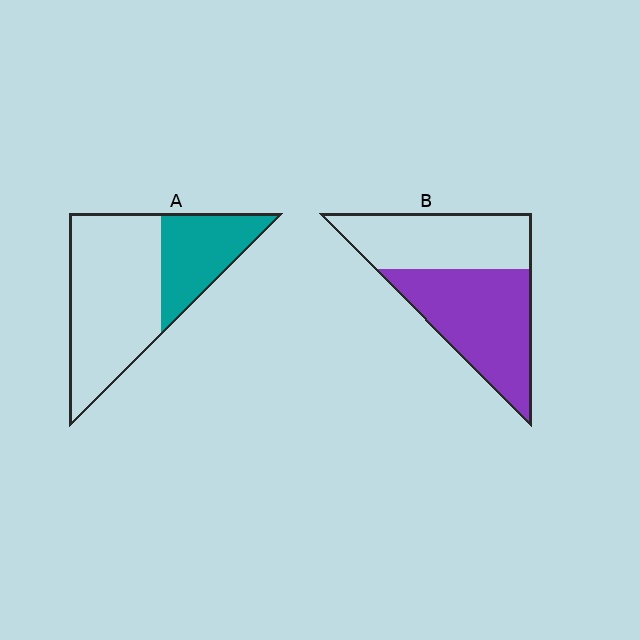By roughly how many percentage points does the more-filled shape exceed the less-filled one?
By roughly 20 percentage points (B over A).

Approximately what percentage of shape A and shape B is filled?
A is approximately 35% and B is approximately 55%.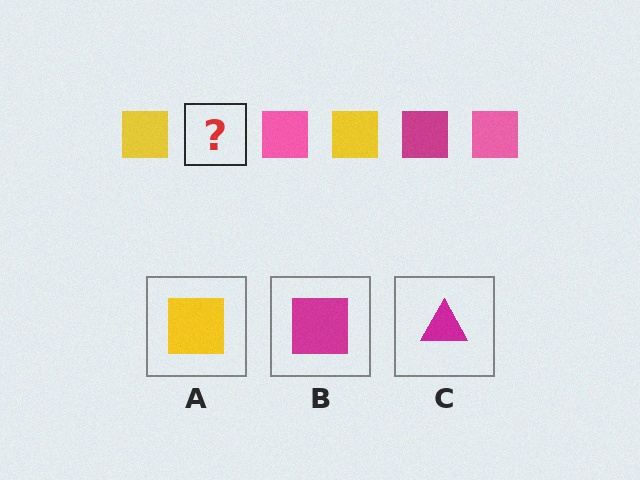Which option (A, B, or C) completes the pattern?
B.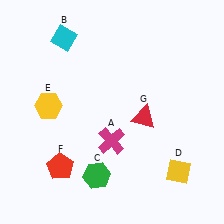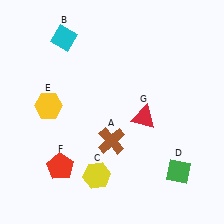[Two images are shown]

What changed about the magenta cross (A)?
In Image 1, A is magenta. In Image 2, it changed to brown.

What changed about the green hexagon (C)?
In Image 1, C is green. In Image 2, it changed to yellow.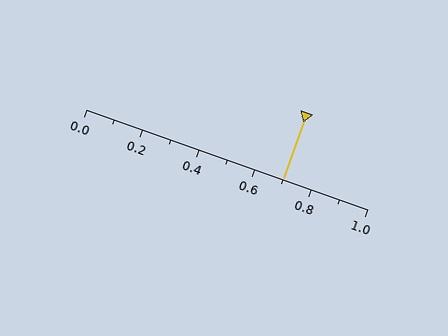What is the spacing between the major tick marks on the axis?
The major ticks are spaced 0.2 apart.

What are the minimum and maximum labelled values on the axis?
The axis runs from 0.0 to 1.0.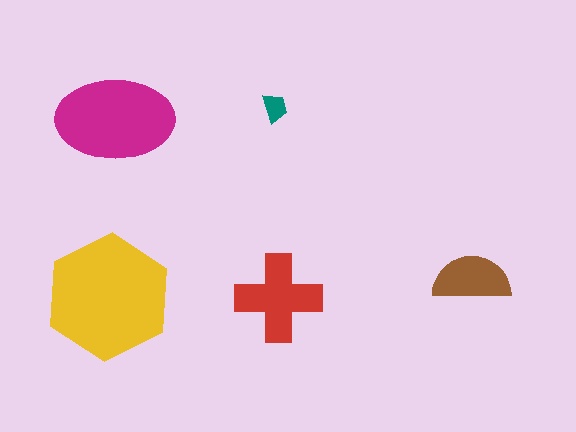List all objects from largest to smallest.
The yellow hexagon, the magenta ellipse, the red cross, the brown semicircle, the teal trapezoid.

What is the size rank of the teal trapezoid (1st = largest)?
5th.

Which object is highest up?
The teal trapezoid is topmost.